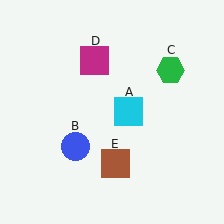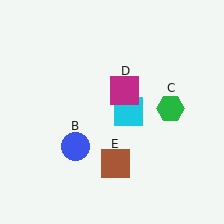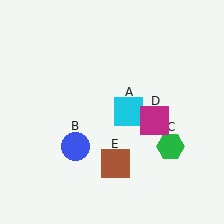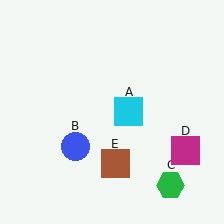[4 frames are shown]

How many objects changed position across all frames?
2 objects changed position: green hexagon (object C), magenta square (object D).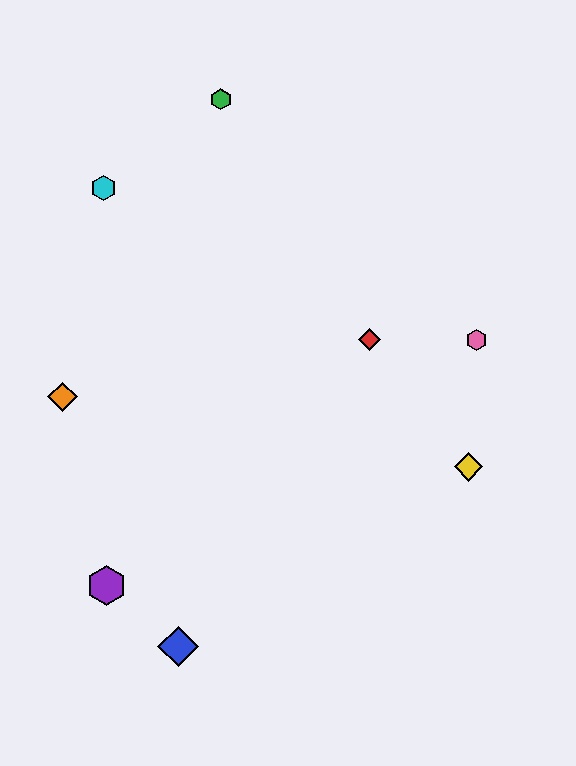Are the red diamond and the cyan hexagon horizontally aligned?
No, the red diamond is at y≈340 and the cyan hexagon is at y≈188.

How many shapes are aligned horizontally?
2 shapes (the red diamond, the pink hexagon) are aligned horizontally.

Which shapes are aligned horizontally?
The red diamond, the pink hexagon are aligned horizontally.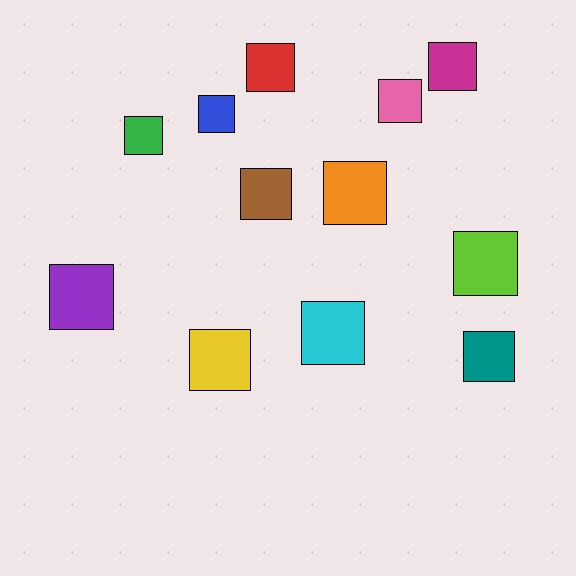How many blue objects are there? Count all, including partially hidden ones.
There is 1 blue object.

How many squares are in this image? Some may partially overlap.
There are 12 squares.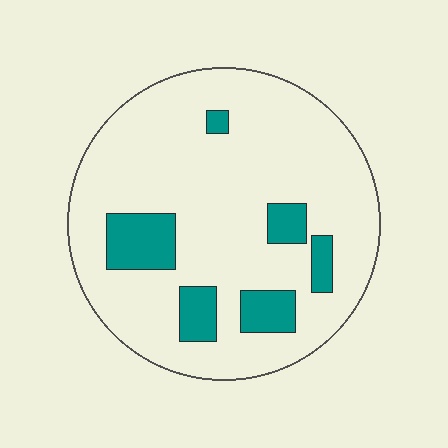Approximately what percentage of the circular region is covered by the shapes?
Approximately 15%.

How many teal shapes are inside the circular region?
6.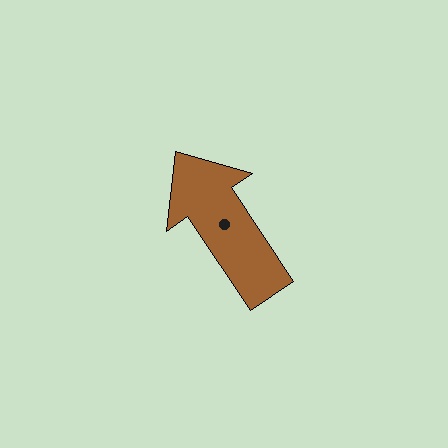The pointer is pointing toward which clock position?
Roughly 11 o'clock.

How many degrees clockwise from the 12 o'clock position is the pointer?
Approximately 326 degrees.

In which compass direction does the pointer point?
Northwest.